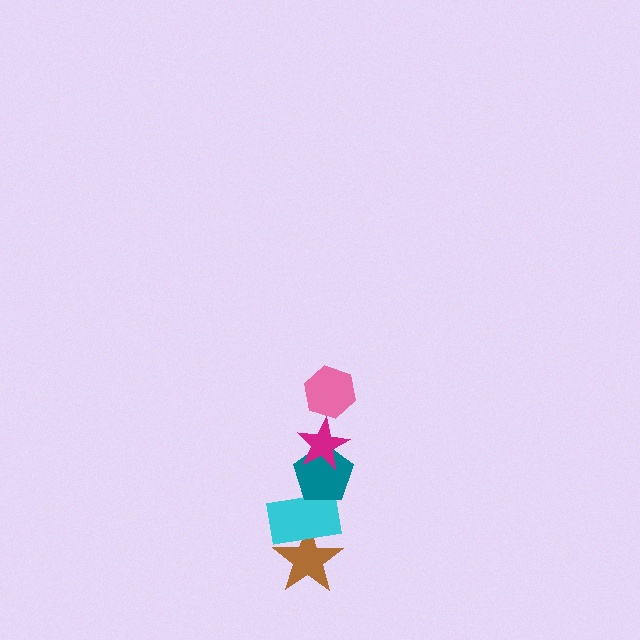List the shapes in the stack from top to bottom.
From top to bottom: the pink hexagon, the magenta star, the teal pentagon, the cyan rectangle, the brown star.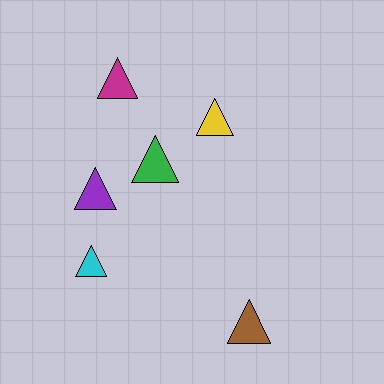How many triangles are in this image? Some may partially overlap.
There are 6 triangles.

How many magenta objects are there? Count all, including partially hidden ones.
There is 1 magenta object.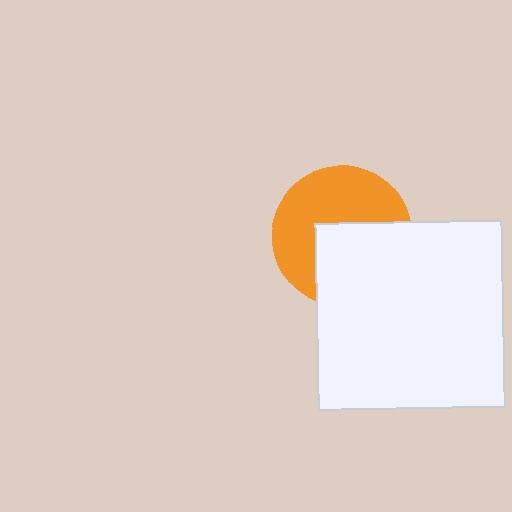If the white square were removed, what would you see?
You would see the complete orange circle.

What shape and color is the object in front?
The object in front is a white square.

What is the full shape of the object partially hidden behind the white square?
The partially hidden object is an orange circle.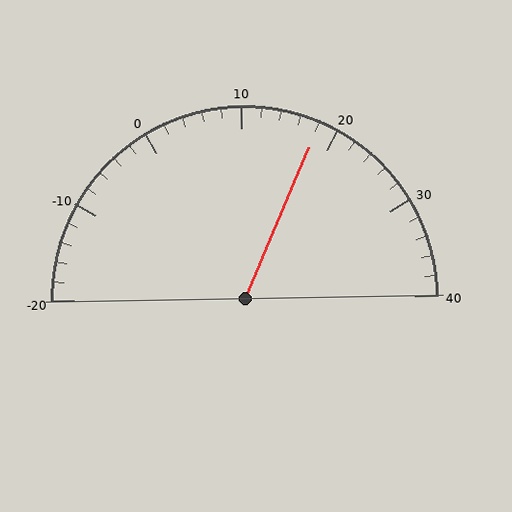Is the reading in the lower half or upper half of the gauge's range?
The reading is in the upper half of the range (-20 to 40).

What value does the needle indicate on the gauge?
The needle indicates approximately 18.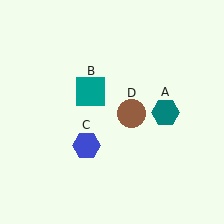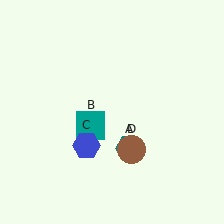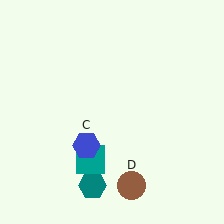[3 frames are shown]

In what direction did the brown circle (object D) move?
The brown circle (object D) moved down.